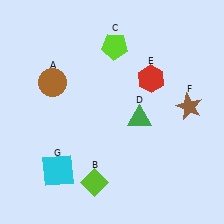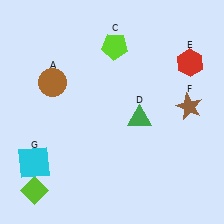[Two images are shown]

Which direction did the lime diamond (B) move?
The lime diamond (B) moved left.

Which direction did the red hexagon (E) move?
The red hexagon (E) moved right.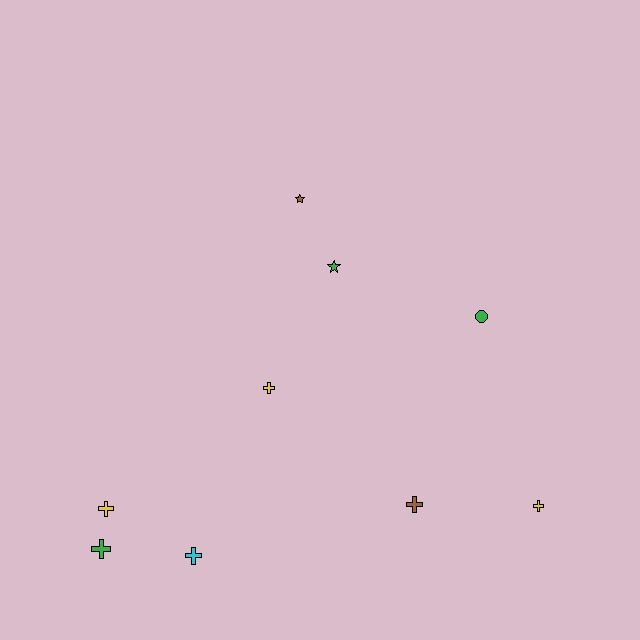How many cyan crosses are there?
There is 1 cyan cross.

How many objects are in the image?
There are 9 objects.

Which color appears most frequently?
Green, with 3 objects.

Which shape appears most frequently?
Cross, with 6 objects.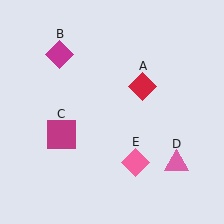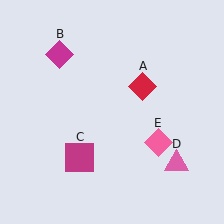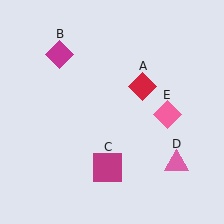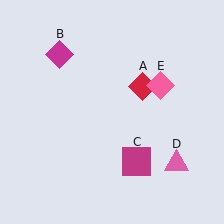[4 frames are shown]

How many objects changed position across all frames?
2 objects changed position: magenta square (object C), pink diamond (object E).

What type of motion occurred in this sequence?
The magenta square (object C), pink diamond (object E) rotated counterclockwise around the center of the scene.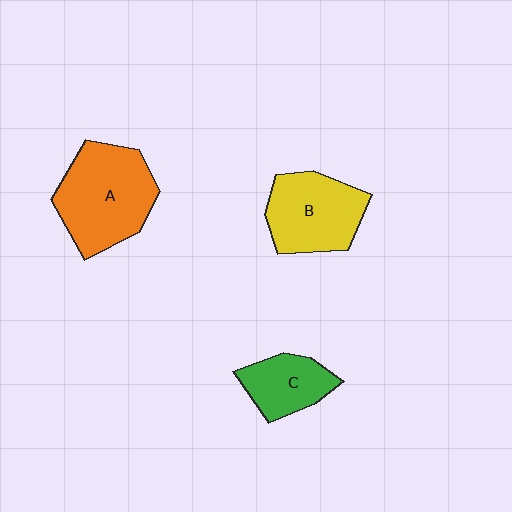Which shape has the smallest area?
Shape C (green).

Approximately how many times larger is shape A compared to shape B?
Approximately 1.2 times.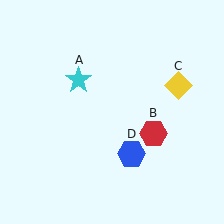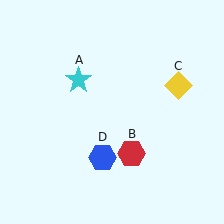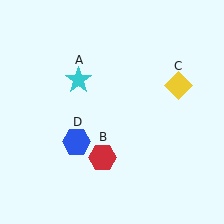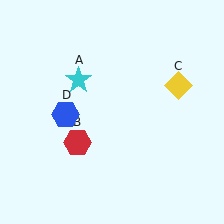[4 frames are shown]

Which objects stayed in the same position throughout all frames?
Cyan star (object A) and yellow diamond (object C) remained stationary.